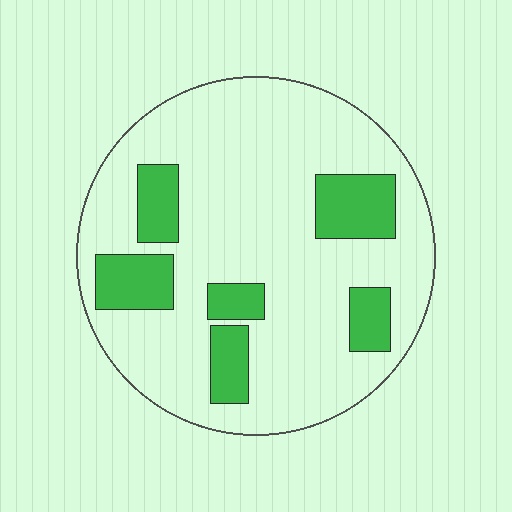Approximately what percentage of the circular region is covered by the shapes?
Approximately 20%.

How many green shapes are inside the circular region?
6.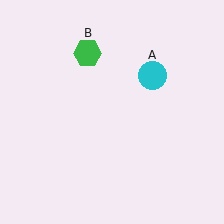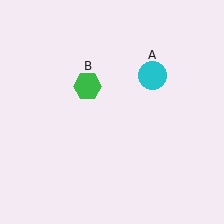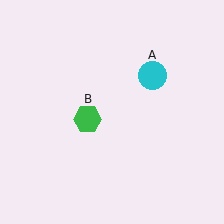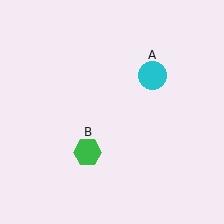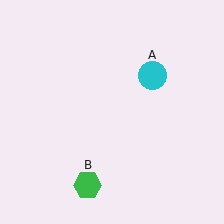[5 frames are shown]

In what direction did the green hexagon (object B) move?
The green hexagon (object B) moved down.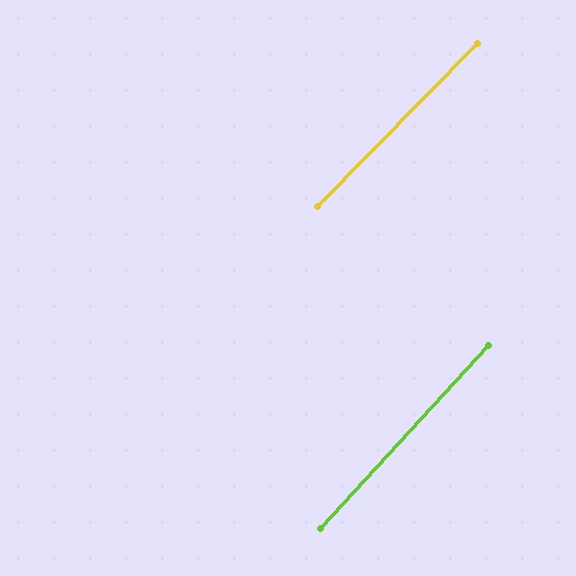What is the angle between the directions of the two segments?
Approximately 2 degrees.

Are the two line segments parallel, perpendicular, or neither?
Parallel — their directions differ by only 1.8°.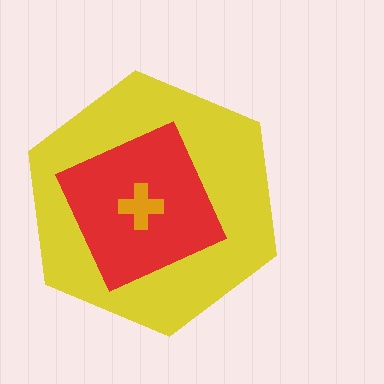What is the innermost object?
The orange cross.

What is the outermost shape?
The yellow hexagon.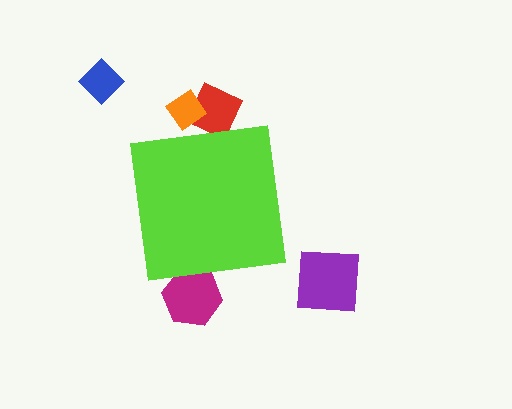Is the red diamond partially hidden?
Yes, the red diamond is partially hidden behind the lime square.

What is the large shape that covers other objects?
A lime square.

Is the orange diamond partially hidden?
Yes, the orange diamond is partially hidden behind the lime square.